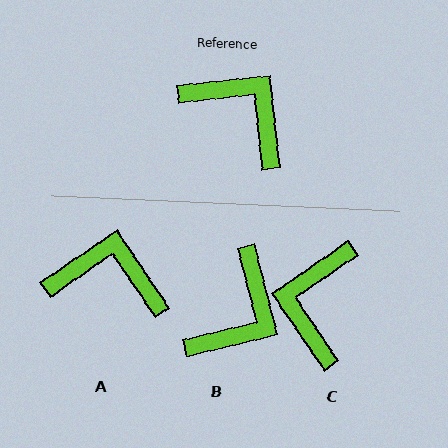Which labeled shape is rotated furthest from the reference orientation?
C, about 118 degrees away.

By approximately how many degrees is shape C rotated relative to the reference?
Approximately 118 degrees counter-clockwise.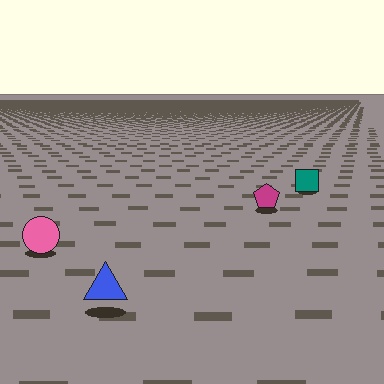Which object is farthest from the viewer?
The teal square is farthest from the viewer. It appears smaller and the ground texture around it is denser.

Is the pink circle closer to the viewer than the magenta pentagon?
Yes. The pink circle is closer — you can tell from the texture gradient: the ground texture is coarser near it.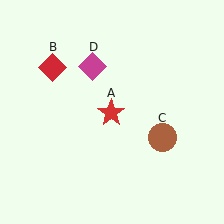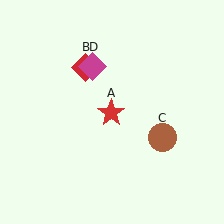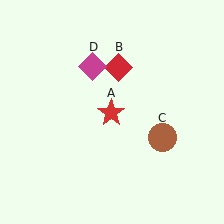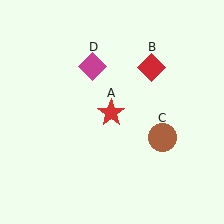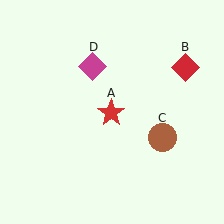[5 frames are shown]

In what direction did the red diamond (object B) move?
The red diamond (object B) moved right.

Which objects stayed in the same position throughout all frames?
Red star (object A) and brown circle (object C) and magenta diamond (object D) remained stationary.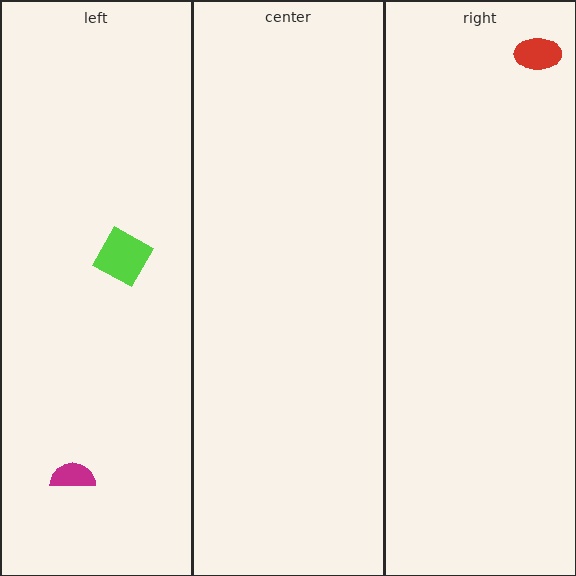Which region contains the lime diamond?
The left region.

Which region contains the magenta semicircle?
The left region.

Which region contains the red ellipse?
The right region.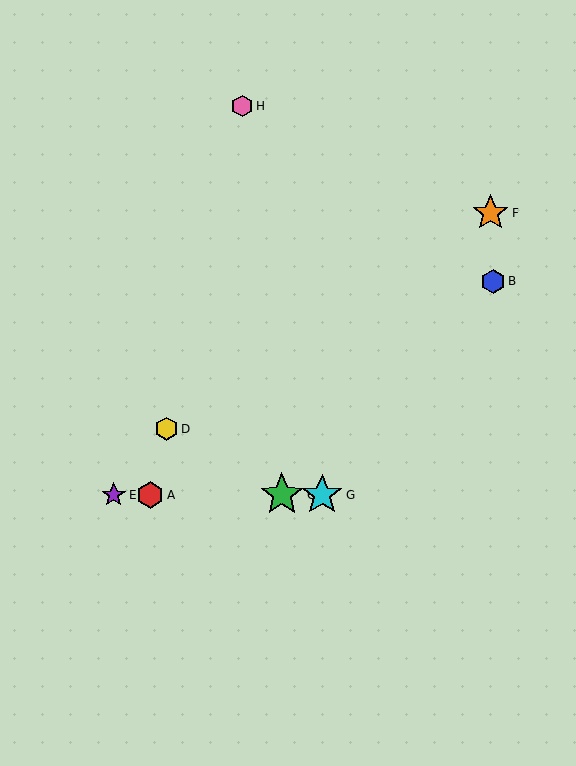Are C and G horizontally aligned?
Yes, both are at y≈495.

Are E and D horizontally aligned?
No, E is at y≈495 and D is at y≈429.